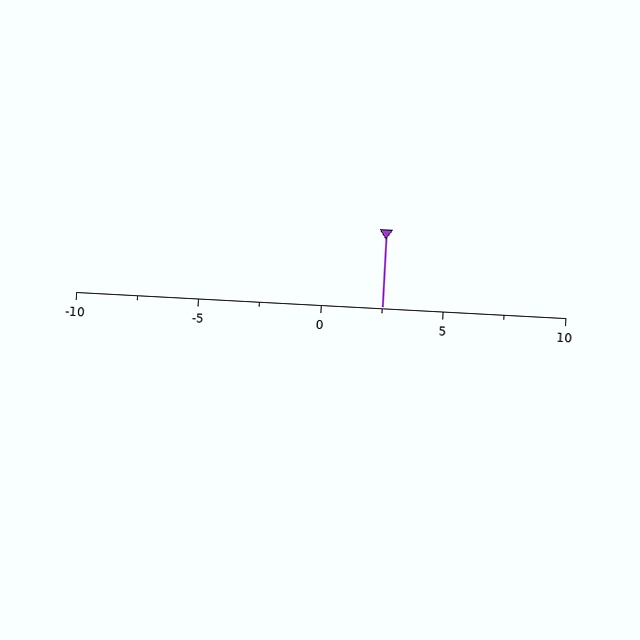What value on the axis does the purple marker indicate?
The marker indicates approximately 2.5.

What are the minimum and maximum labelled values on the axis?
The axis runs from -10 to 10.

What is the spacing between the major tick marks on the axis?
The major ticks are spaced 5 apart.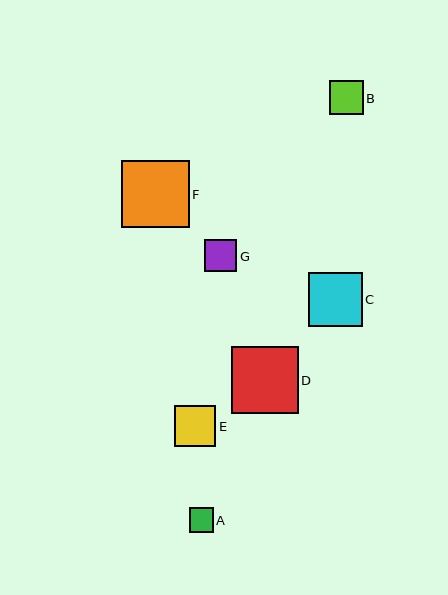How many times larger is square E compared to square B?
Square E is approximately 1.2 times the size of square B.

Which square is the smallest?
Square A is the smallest with a size of approximately 24 pixels.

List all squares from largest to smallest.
From largest to smallest: F, D, C, E, B, G, A.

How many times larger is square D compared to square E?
Square D is approximately 1.6 times the size of square E.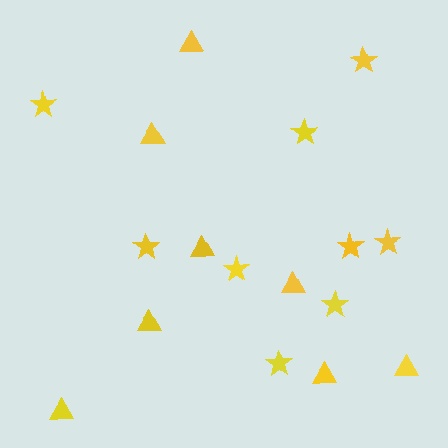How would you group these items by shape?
There are 2 groups: one group of stars (9) and one group of triangles (8).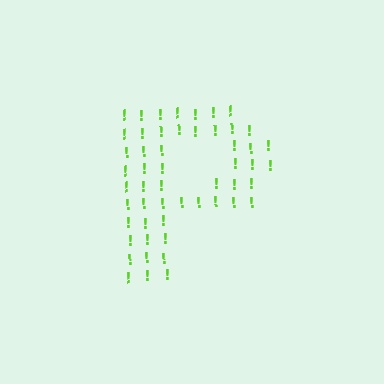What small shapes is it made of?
It is made of small exclamation marks.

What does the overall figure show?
The overall figure shows the letter P.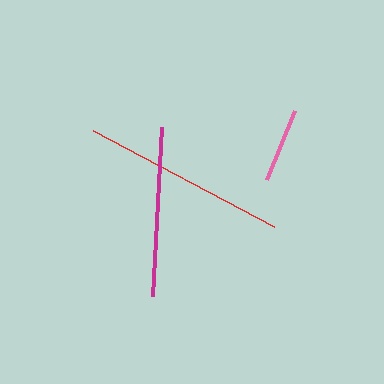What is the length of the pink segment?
The pink segment is approximately 74 pixels long.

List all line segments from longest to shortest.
From longest to shortest: red, magenta, pink.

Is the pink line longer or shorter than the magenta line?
The magenta line is longer than the pink line.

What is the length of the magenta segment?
The magenta segment is approximately 169 pixels long.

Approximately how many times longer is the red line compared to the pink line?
The red line is approximately 2.8 times the length of the pink line.